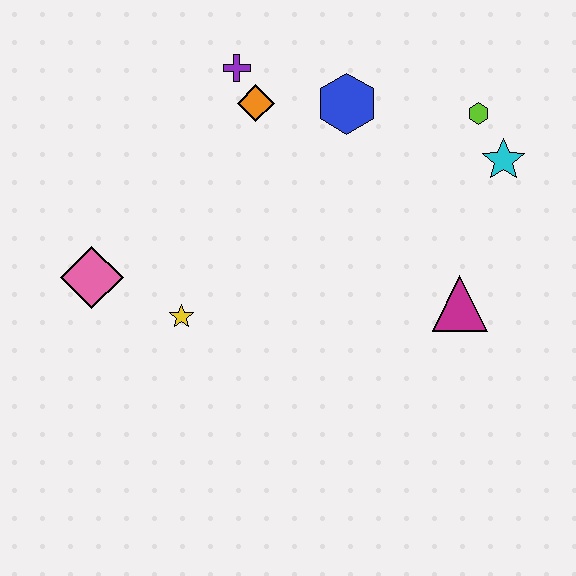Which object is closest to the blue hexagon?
The orange diamond is closest to the blue hexagon.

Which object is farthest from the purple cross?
The magenta triangle is farthest from the purple cross.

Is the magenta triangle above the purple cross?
No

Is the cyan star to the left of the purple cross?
No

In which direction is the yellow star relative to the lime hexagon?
The yellow star is to the left of the lime hexagon.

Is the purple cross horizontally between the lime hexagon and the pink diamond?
Yes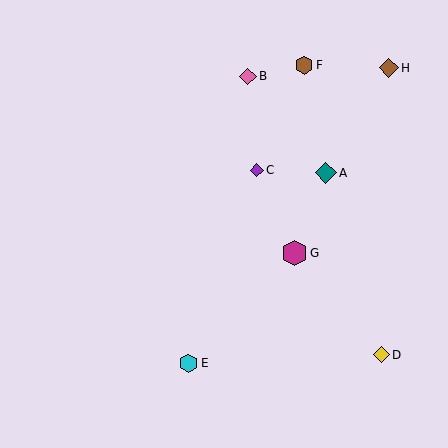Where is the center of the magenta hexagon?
The center of the magenta hexagon is at (295, 253).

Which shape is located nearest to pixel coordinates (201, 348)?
The cyan hexagon (labeled E) at (189, 363) is nearest to that location.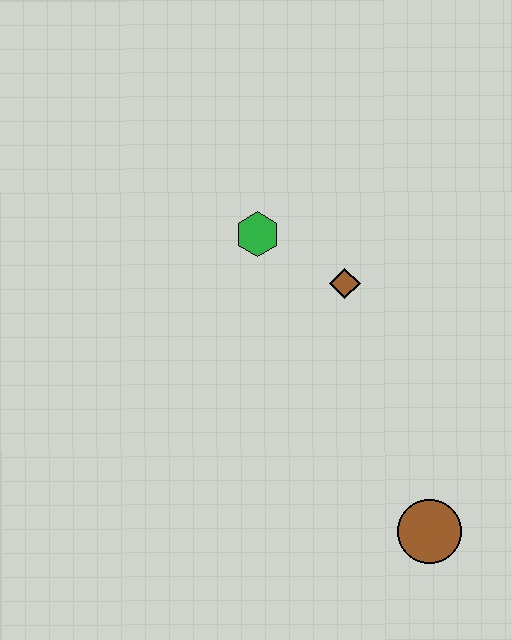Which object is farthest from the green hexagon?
The brown circle is farthest from the green hexagon.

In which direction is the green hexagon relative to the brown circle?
The green hexagon is above the brown circle.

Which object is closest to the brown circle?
The brown diamond is closest to the brown circle.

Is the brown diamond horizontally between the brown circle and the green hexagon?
Yes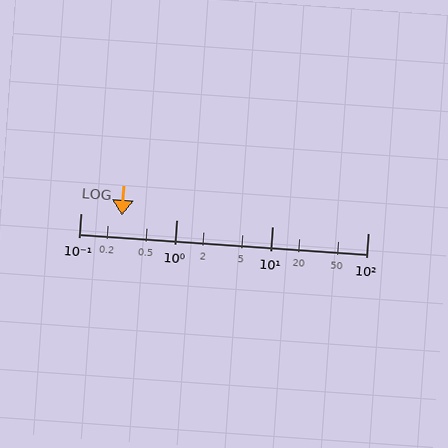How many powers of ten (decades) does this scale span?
The scale spans 3 decades, from 0.1 to 100.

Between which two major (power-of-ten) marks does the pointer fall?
The pointer is between 0.1 and 1.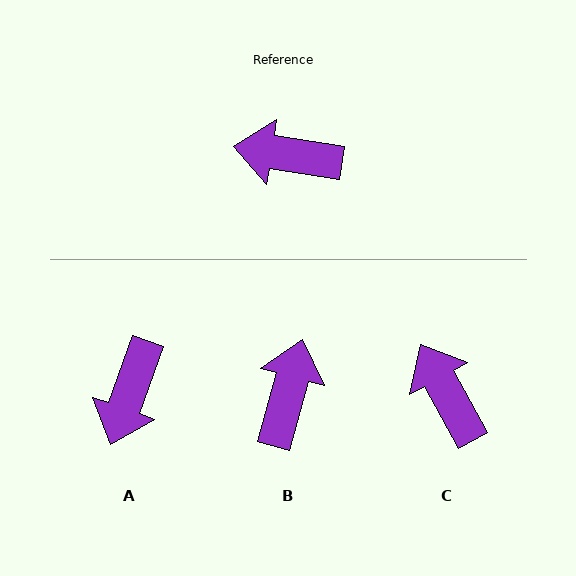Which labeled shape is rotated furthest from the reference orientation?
B, about 97 degrees away.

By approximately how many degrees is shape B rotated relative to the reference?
Approximately 97 degrees clockwise.